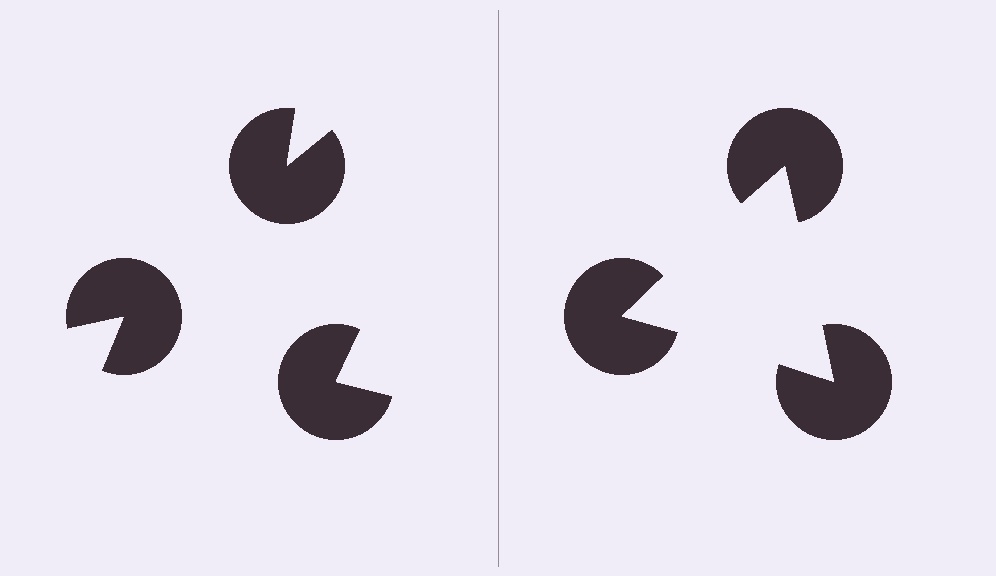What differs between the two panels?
The pac-man discs are positioned identically on both sides; only the wedge orientations differ. On the right they align to a triangle; on the left they are misaligned.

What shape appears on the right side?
An illusory triangle.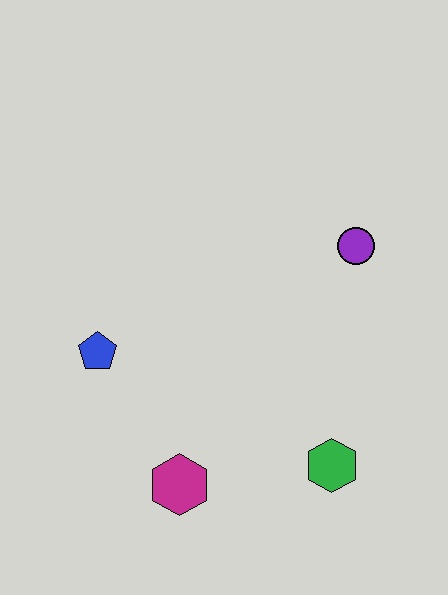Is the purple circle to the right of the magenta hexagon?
Yes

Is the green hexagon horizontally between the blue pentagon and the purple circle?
Yes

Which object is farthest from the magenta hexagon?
The purple circle is farthest from the magenta hexagon.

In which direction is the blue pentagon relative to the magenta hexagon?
The blue pentagon is above the magenta hexagon.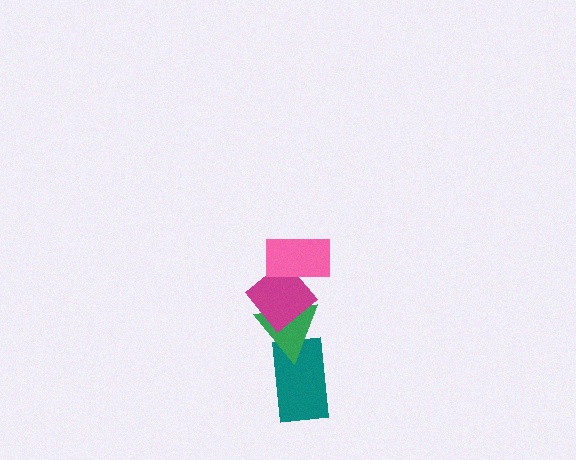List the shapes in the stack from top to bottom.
From top to bottom: the pink rectangle, the magenta diamond, the green triangle, the teal rectangle.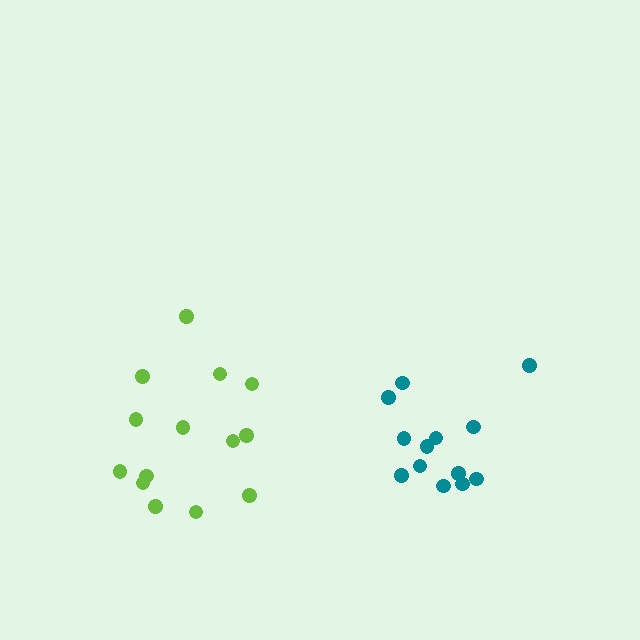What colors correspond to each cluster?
The clusters are colored: lime, teal.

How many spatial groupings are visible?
There are 2 spatial groupings.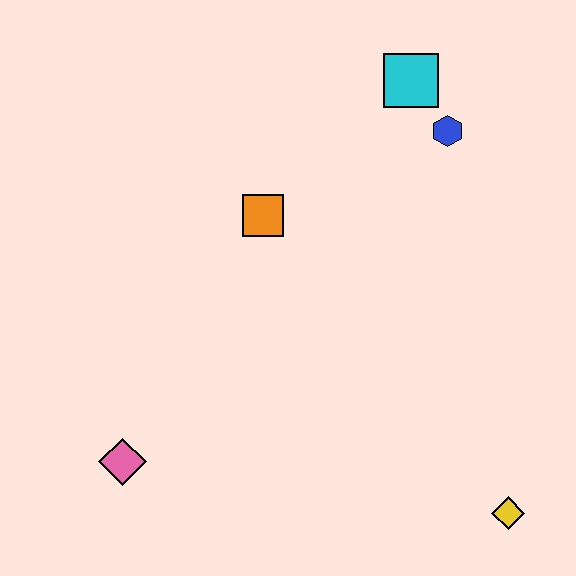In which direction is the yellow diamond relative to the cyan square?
The yellow diamond is below the cyan square.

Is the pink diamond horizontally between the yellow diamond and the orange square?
No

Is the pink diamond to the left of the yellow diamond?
Yes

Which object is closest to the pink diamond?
The orange square is closest to the pink diamond.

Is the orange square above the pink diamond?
Yes